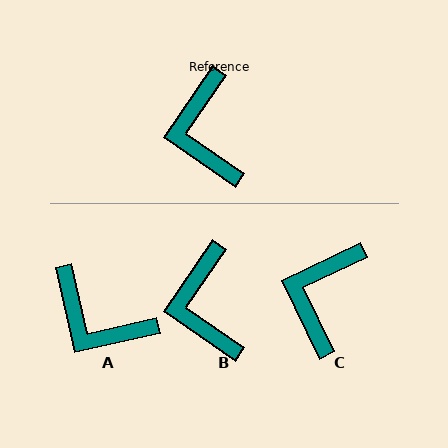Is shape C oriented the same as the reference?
No, it is off by about 30 degrees.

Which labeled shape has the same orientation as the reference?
B.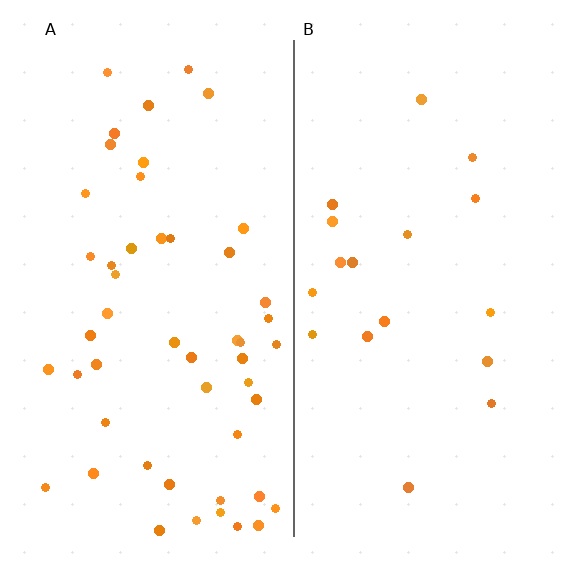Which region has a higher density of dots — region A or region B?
A (the left).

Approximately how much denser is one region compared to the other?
Approximately 2.8× — region A over region B.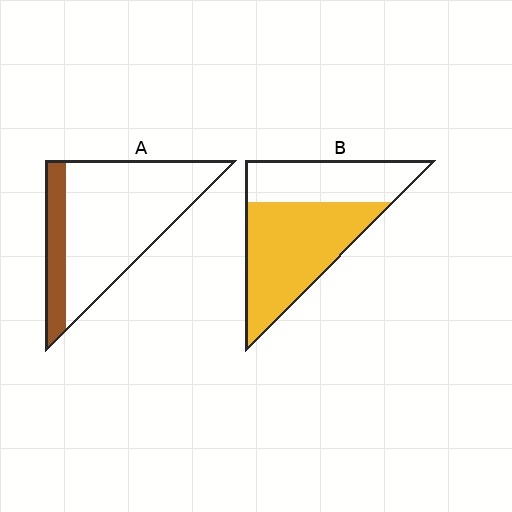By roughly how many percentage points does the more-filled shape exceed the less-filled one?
By roughly 40 percentage points (B over A).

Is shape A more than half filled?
No.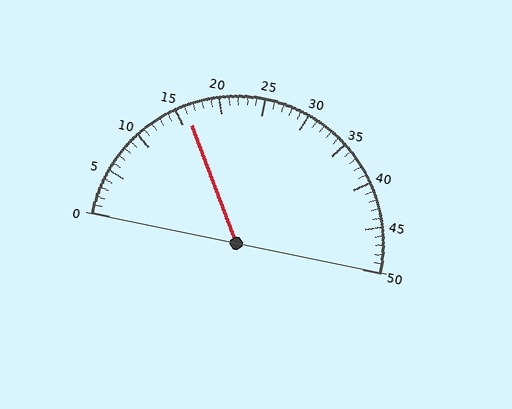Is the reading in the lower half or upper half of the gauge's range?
The reading is in the lower half of the range (0 to 50).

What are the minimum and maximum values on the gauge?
The gauge ranges from 0 to 50.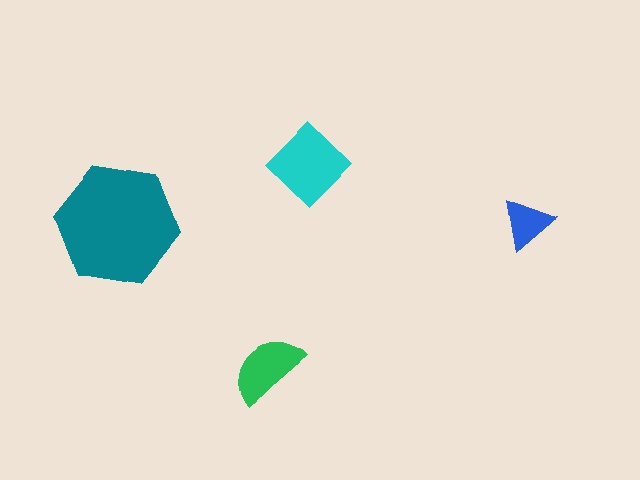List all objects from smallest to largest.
The blue triangle, the green semicircle, the cyan diamond, the teal hexagon.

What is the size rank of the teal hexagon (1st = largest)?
1st.